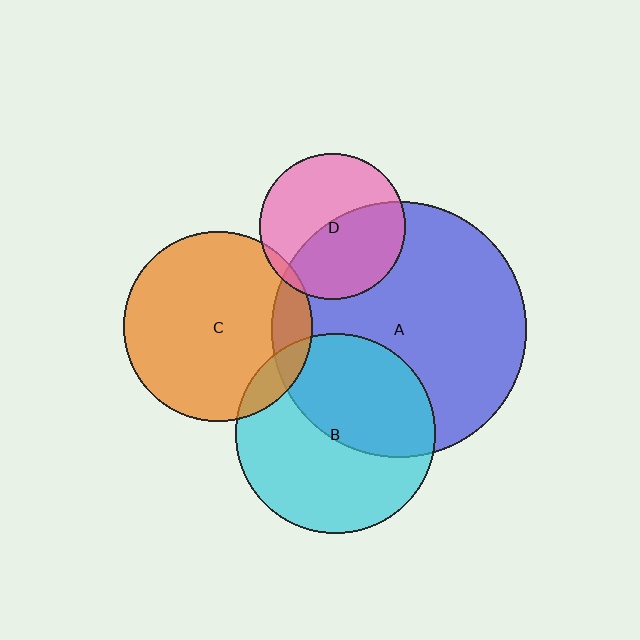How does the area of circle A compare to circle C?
Approximately 1.8 times.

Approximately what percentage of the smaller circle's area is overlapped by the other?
Approximately 50%.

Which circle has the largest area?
Circle A (blue).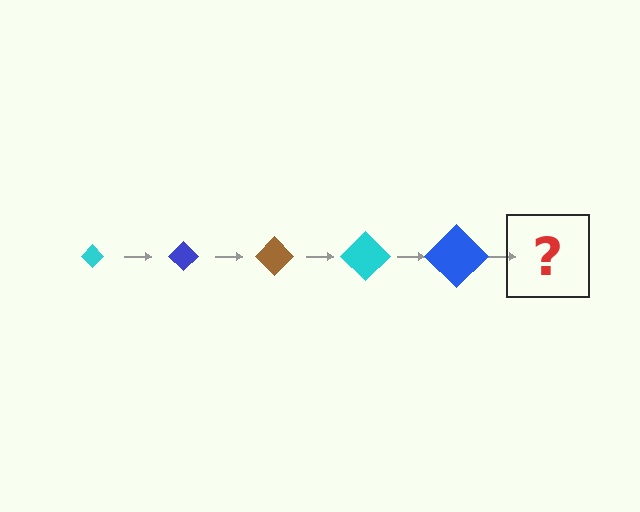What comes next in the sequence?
The next element should be a brown diamond, larger than the previous one.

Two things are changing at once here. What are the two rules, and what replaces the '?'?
The two rules are that the diamond grows larger each step and the color cycles through cyan, blue, and brown. The '?' should be a brown diamond, larger than the previous one.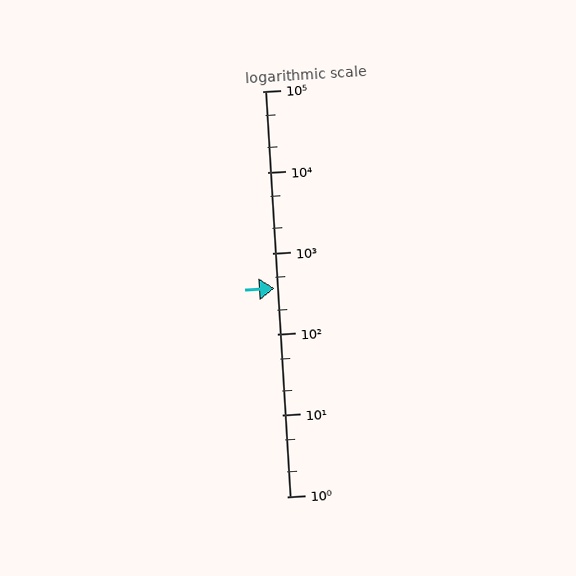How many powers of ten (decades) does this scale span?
The scale spans 5 decades, from 1 to 100000.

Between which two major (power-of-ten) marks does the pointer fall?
The pointer is between 100 and 1000.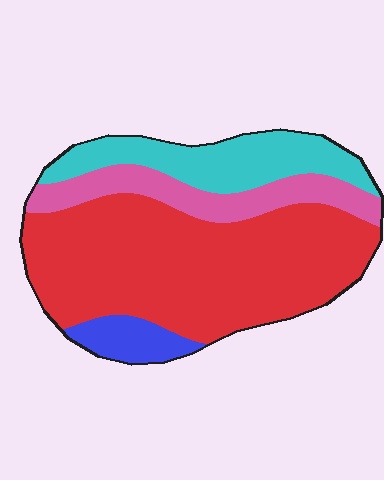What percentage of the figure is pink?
Pink covers around 15% of the figure.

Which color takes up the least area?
Blue, at roughly 5%.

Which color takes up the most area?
Red, at roughly 60%.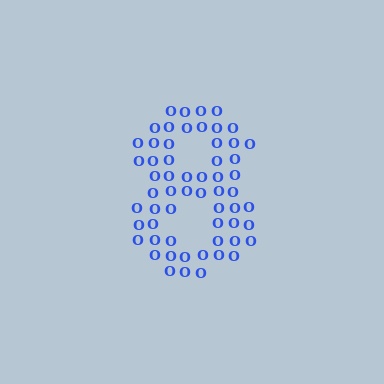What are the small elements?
The small elements are letter O's.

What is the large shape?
The large shape is the digit 8.